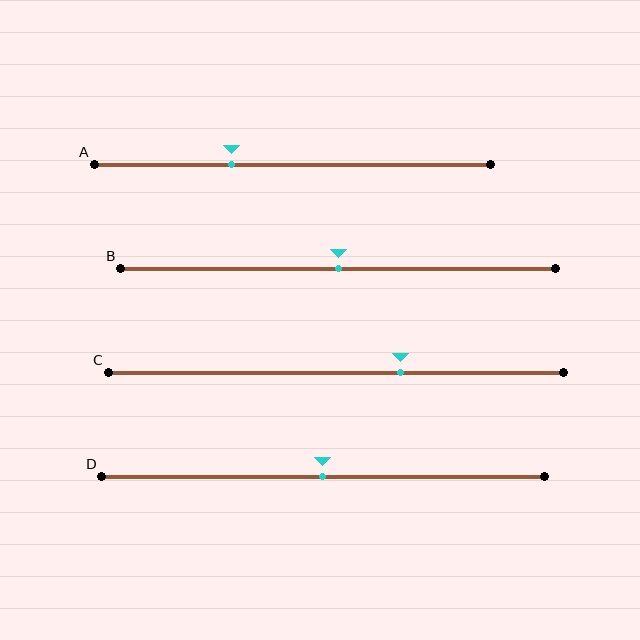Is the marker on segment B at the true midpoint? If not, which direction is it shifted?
Yes, the marker on segment B is at the true midpoint.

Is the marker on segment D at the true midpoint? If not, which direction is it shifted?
Yes, the marker on segment D is at the true midpoint.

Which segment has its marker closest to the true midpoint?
Segment B has its marker closest to the true midpoint.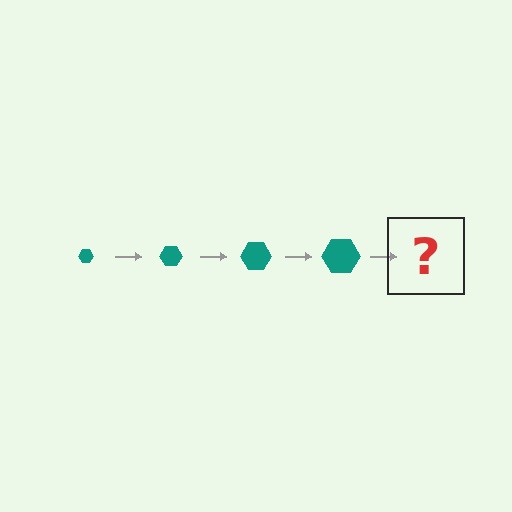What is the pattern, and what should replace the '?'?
The pattern is that the hexagon gets progressively larger each step. The '?' should be a teal hexagon, larger than the previous one.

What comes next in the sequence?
The next element should be a teal hexagon, larger than the previous one.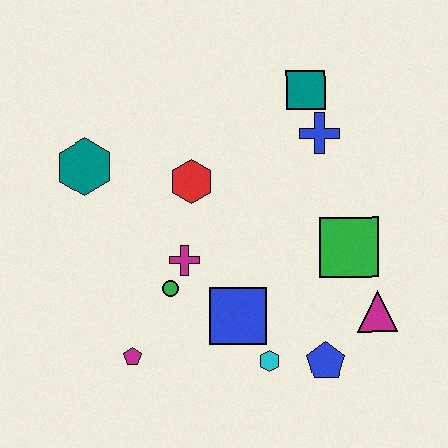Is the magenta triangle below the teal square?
Yes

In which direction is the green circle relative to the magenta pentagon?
The green circle is above the magenta pentagon.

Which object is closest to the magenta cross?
The green circle is closest to the magenta cross.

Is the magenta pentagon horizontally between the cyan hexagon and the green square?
No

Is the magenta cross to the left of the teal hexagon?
No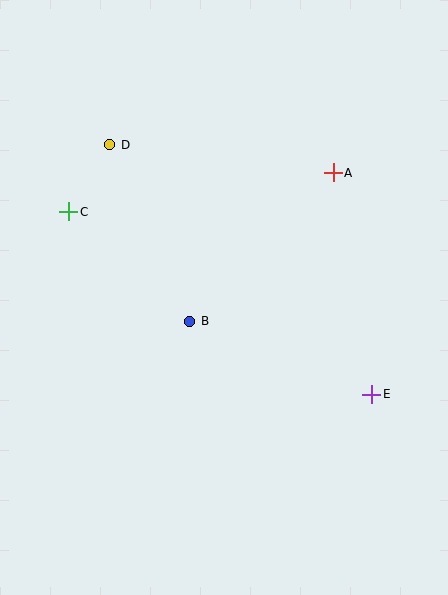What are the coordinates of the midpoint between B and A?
The midpoint between B and A is at (261, 247).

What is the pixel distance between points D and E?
The distance between D and E is 362 pixels.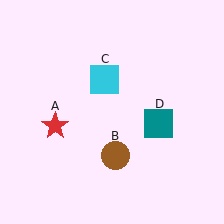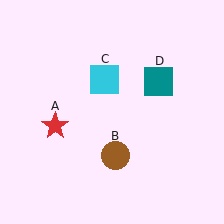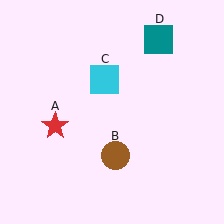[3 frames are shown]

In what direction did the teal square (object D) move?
The teal square (object D) moved up.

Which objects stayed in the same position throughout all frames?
Red star (object A) and brown circle (object B) and cyan square (object C) remained stationary.